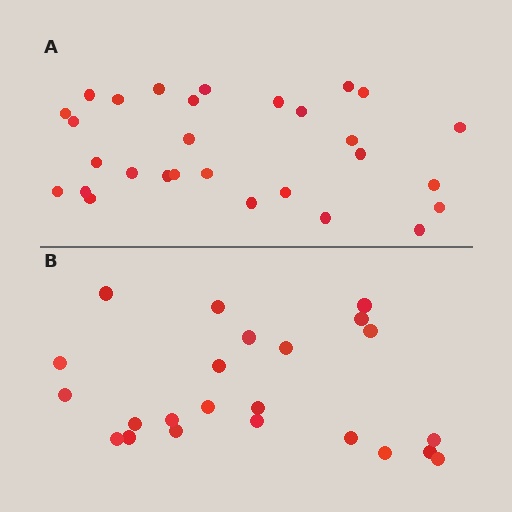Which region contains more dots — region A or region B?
Region A (the top region) has more dots.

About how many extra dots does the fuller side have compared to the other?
Region A has about 6 more dots than region B.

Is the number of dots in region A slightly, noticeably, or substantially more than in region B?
Region A has noticeably more, but not dramatically so. The ratio is roughly 1.3 to 1.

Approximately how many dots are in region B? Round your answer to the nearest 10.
About 20 dots. (The exact count is 23, which rounds to 20.)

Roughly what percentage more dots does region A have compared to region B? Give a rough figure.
About 25% more.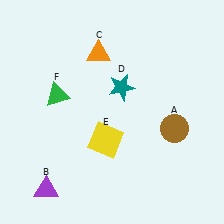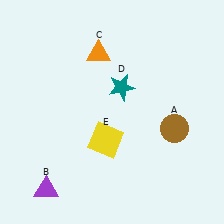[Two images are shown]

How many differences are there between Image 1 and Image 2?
There is 1 difference between the two images.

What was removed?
The green triangle (F) was removed in Image 2.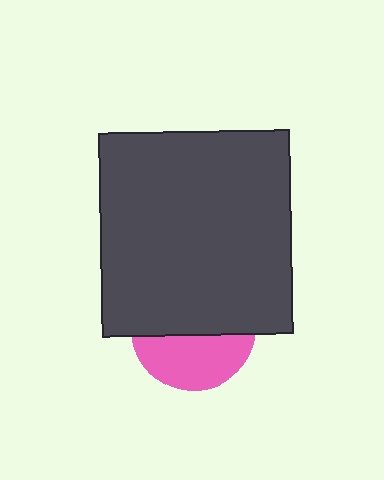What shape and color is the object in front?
The object in front is a dark gray rectangle.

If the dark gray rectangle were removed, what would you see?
You would see the complete pink circle.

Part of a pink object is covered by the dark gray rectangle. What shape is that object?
It is a circle.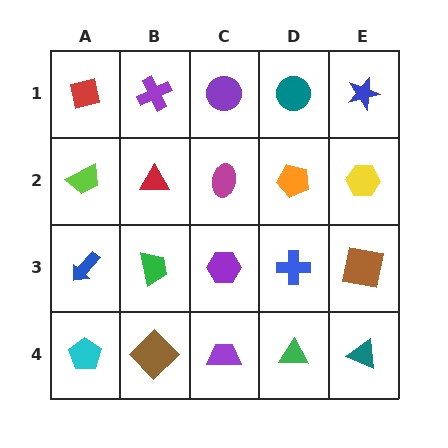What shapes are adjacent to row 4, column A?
A blue arrow (row 3, column A), a brown diamond (row 4, column B).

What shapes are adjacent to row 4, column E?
A brown square (row 3, column E), a green triangle (row 4, column D).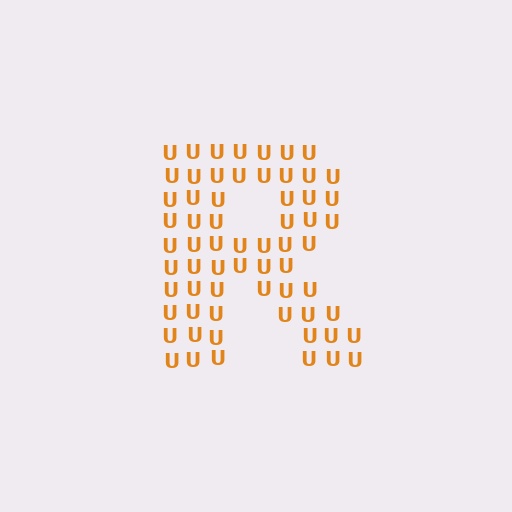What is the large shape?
The large shape is the letter R.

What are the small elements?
The small elements are letter U's.